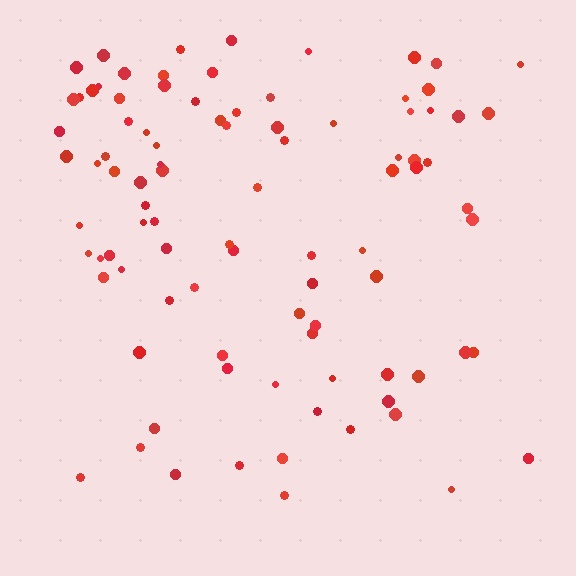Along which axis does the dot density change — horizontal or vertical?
Vertical.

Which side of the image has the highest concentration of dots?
The top.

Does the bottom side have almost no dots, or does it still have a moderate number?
Still a moderate number, just noticeably fewer than the top.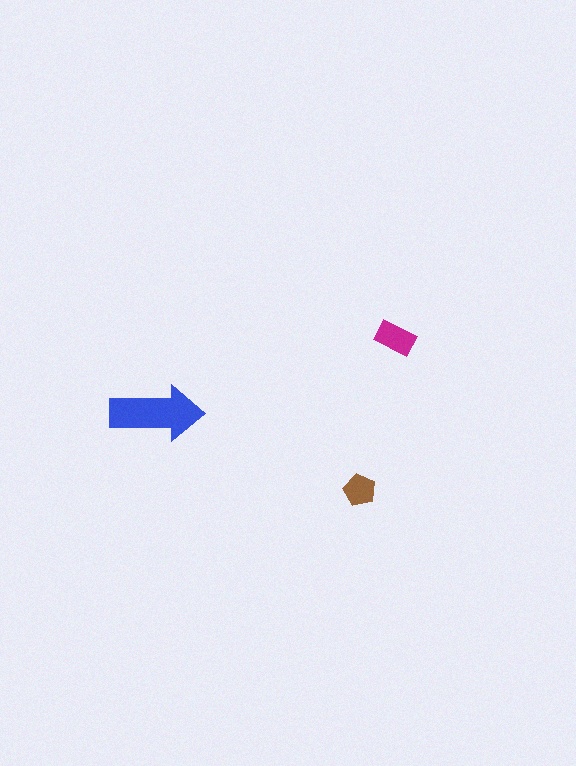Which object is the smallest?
The brown pentagon.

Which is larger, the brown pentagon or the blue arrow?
The blue arrow.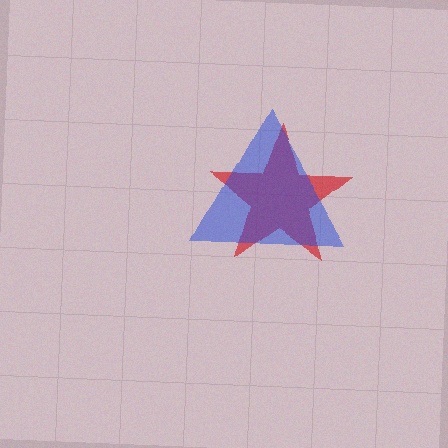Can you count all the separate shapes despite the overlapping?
Yes, there are 2 separate shapes.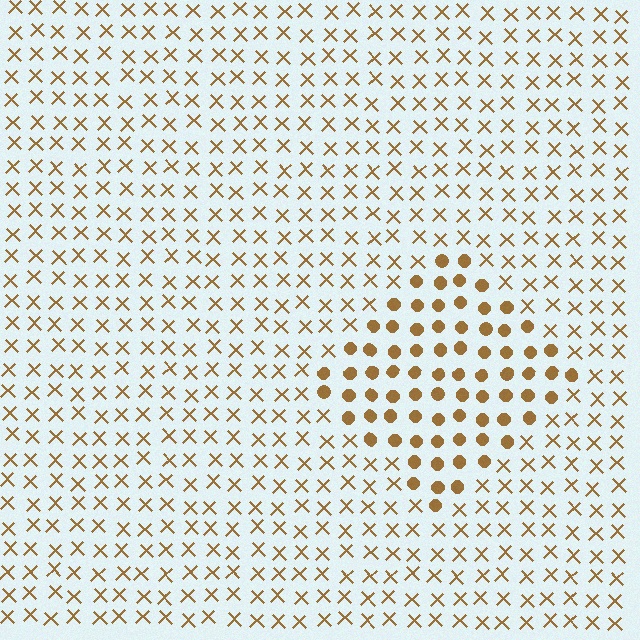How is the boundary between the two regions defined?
The boundary is defined by a change in element shape: circles inside vs. X marks outside. All elements share the same color and spacing.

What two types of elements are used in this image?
The image uses circles inside the diamond region and X marks outside it.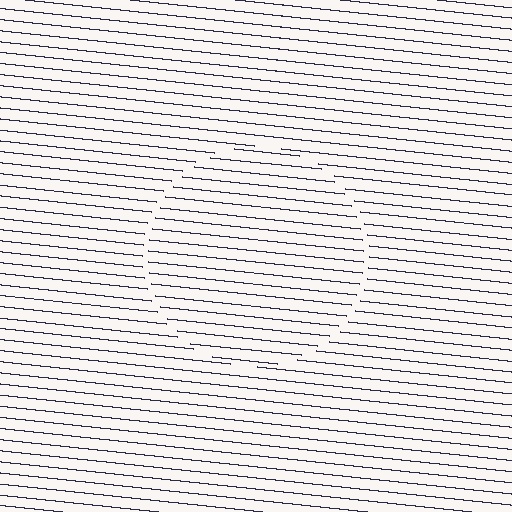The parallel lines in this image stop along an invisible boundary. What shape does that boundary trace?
An illusory circle. The interior of the shape contains the same grating, shifted by half a period — the contour is defined by the phase discontinuity where line-ends from the inner and outer gratings abut.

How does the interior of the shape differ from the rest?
The interior of the shape contains the same grating, shifted by half a period — the contour is defined by the phase discontinuity where line-ends from the inner and outer gratings abut.